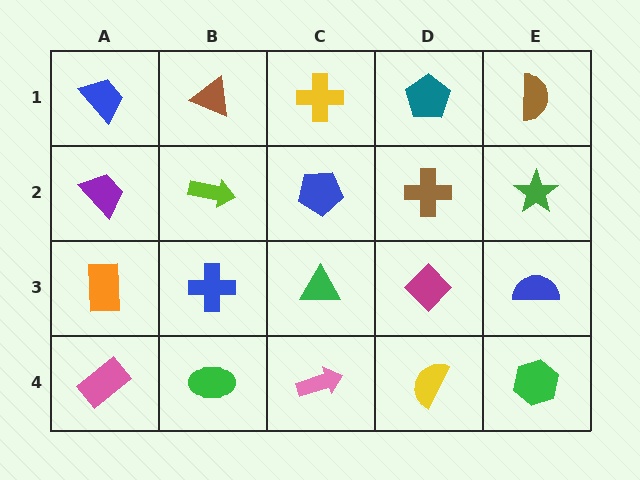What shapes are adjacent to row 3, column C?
A blue pentagon (row 2, column C), a pink arrow (row 4, column C), a blue cross (row 3, column B), a magenta diamond (row 3, column D).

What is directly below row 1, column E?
A green star.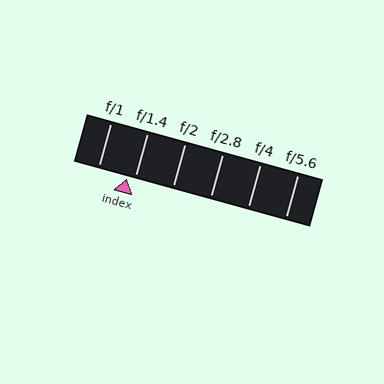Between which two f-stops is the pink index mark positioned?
The index mark is between f/1 and f/1.4.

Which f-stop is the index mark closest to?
The index mark is closest to f/1.4.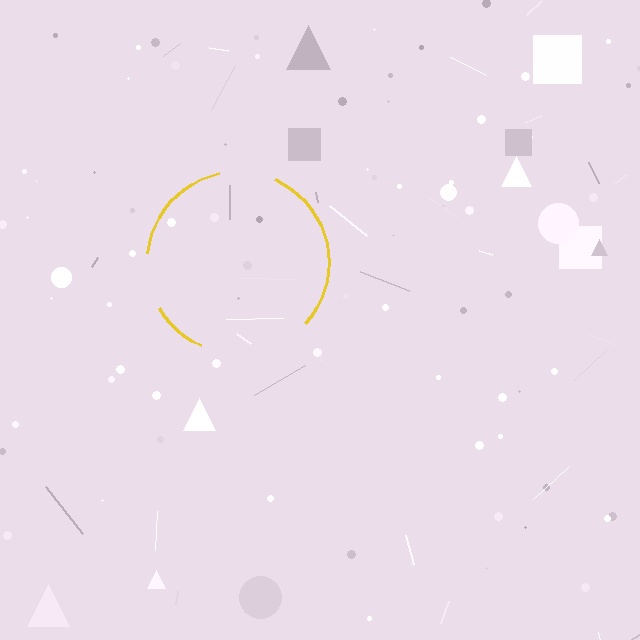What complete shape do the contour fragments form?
The contour fragments form a circle.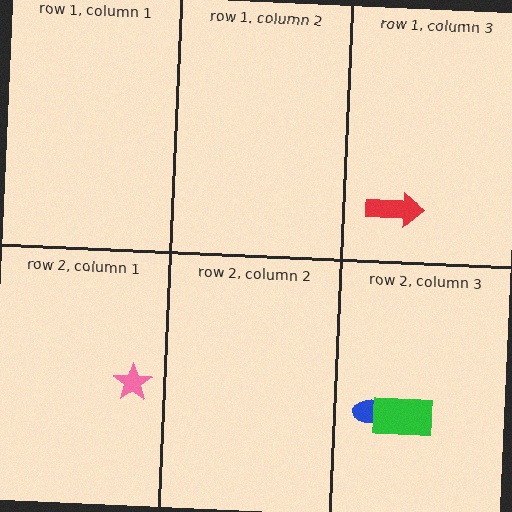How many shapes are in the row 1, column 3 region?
1.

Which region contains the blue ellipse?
The row 2, column 3 region.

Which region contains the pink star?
The row 2, column 1 region.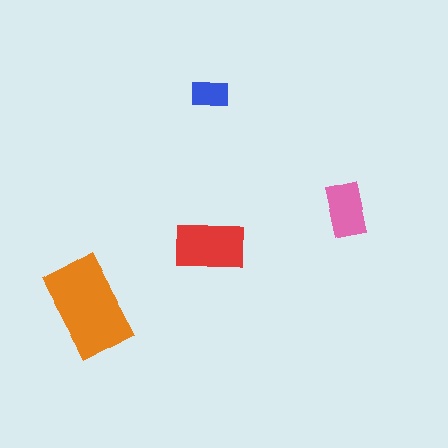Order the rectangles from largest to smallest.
the orange one, the red one, the pink one, the blue one.